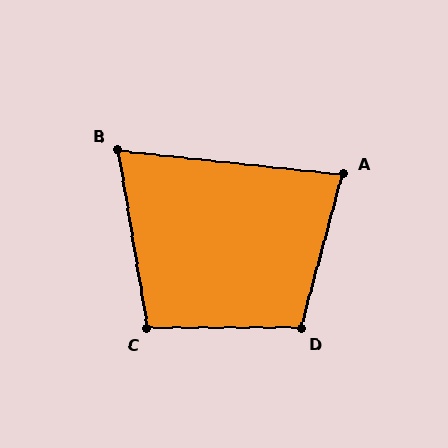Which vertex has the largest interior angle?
D, at approximately 105 degrees.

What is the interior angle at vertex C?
Approximately 99 degrees (obtuse).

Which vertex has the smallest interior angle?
B, at approximately 75 degrees.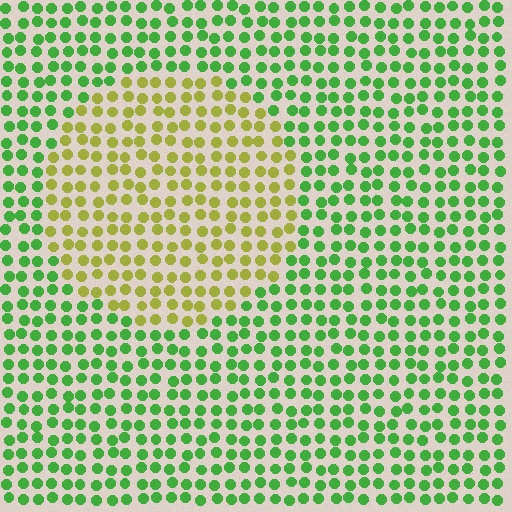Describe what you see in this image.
The image is filled with small green elements in a uniform arrangement. A circle-shaped region is visible where the elements are tinted to a slightly different hue, forming a subtle color boundary.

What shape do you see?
I see a circle.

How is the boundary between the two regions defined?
The boundary is defined purely by a slight shift in hue (about 51 degrees). Spacing, size, and orientation are identical on both sides.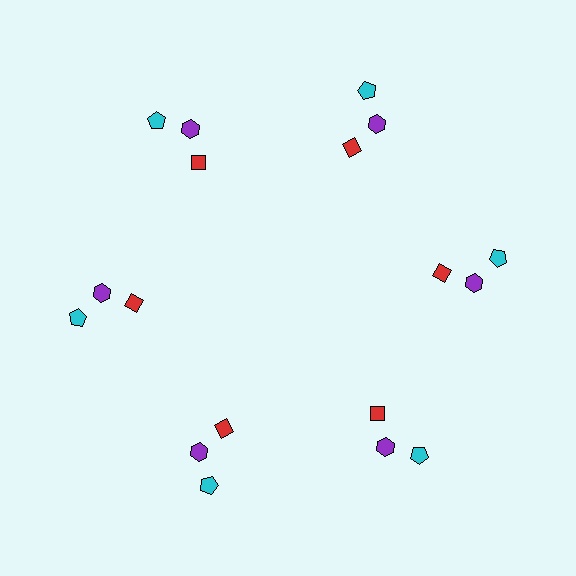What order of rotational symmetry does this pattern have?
This pattern has 6-fold rotational symmetry.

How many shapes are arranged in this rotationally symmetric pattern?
There are 18 shapes, arranged in 6 groups of 3.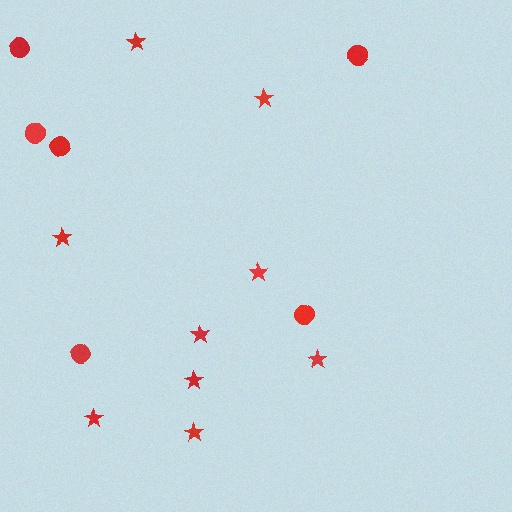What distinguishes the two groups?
There are 2 groups: one group of stars (9) and one group of circles (6).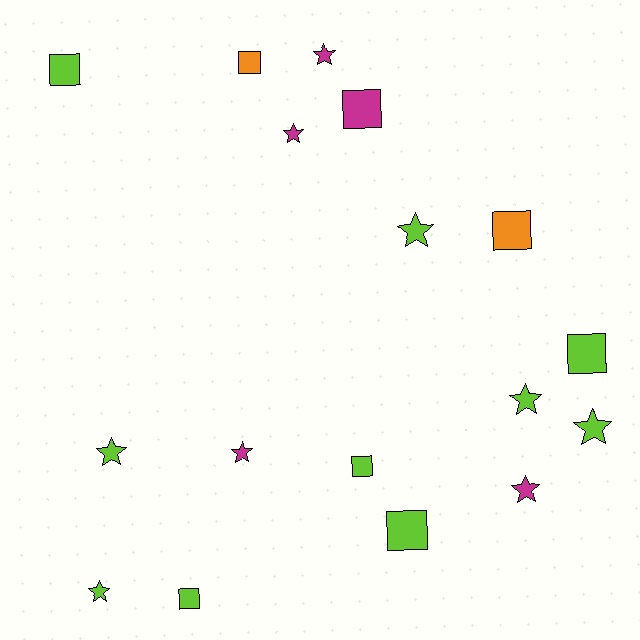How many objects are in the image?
There are 17 objects.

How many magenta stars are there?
There are 4 magenta stars.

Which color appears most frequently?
Lime, with 10 objects.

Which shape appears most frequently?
Star, with 9 objects.